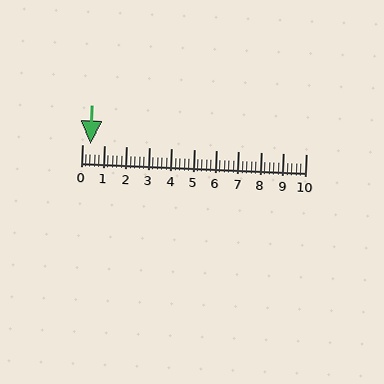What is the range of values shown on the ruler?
The ruler shows values from 0 to 10.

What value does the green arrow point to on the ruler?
The green arrow points to approximately 0.4.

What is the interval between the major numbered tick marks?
The major tick marks are spaced 1 units apart.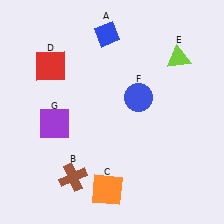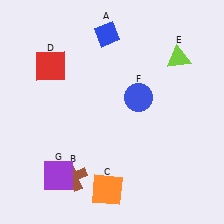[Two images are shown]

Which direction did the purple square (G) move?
The purple square (G) moved down.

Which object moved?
The purple square (G) moved down.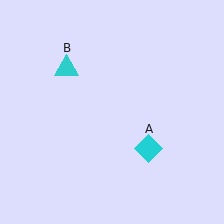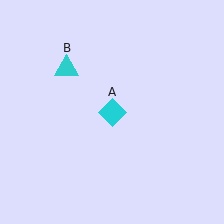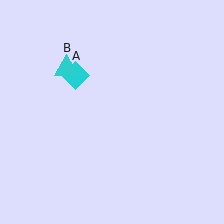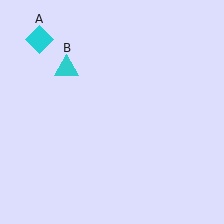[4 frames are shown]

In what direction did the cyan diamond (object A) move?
The cyan diamond (object A) moved up and to the left.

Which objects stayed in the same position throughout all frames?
Cyan triangle (object B) remained stationary.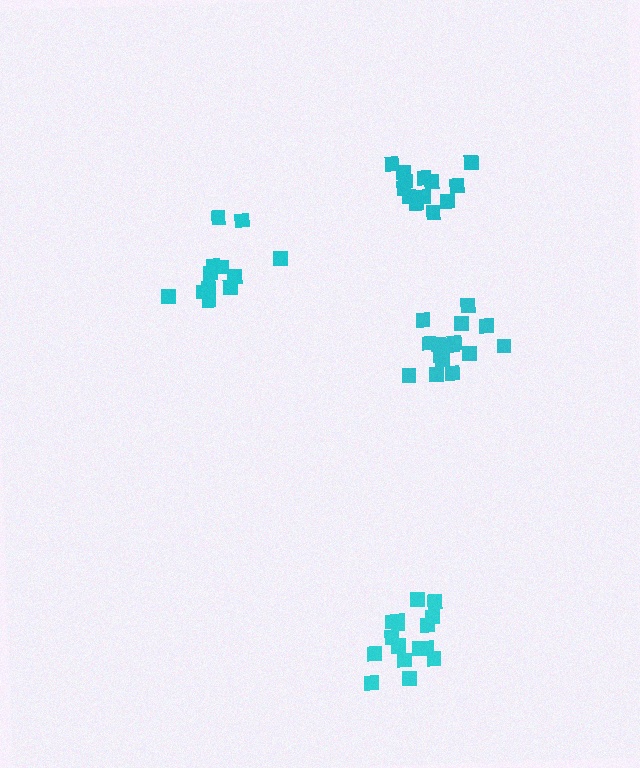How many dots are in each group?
Group 1: 15 dots, Group 2: 13 dots, Group 3: 12 dots, Group 4: 16 dots (56 total).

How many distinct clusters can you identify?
There are 4 distinct clusters.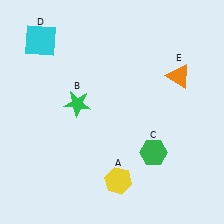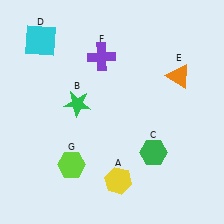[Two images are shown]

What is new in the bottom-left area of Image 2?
A lime hexagon (G) was added in the bottom-left area of Image 2.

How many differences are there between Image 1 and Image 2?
There are 2 differences between the two images.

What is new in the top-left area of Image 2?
A purple cross (F) was added in the top-left area of Image 2.